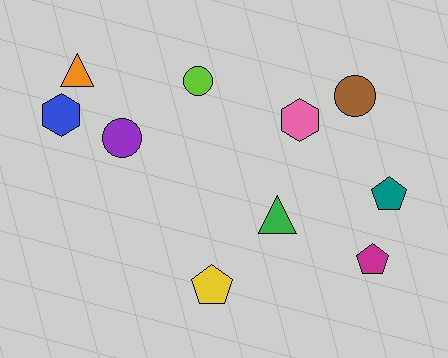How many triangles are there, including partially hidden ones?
There are 2 triangles.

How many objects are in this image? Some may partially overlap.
There are 10 objects.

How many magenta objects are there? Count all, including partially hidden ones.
There is 1 magenta object.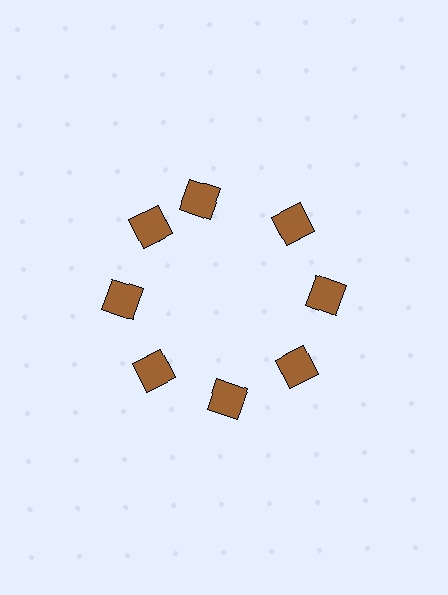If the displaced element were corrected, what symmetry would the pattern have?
It would have 8-fold rotational symmetry — the pattern would map onto itself every 45 degrees.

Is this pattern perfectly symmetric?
No. The 8 brown squares are arranged in a ring, but one element near the 12 o'clock position is rotated out of alignment along the ring, breaking the 8-fold rotational symmetry.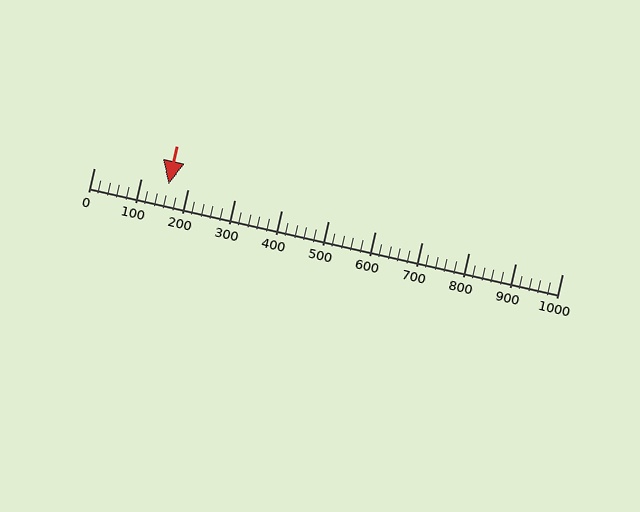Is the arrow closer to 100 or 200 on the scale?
The arrow is closer to 200.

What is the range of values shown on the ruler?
The ruler shows values from 0 to 1000.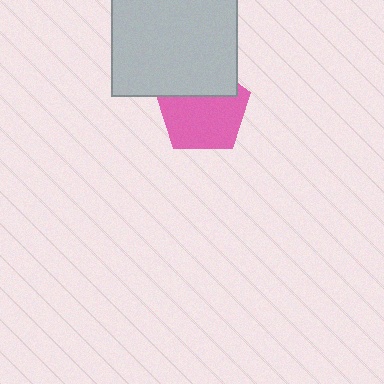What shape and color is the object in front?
The object in front is a light gray square.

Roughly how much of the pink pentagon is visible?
Most of it is visible (roughly 67%).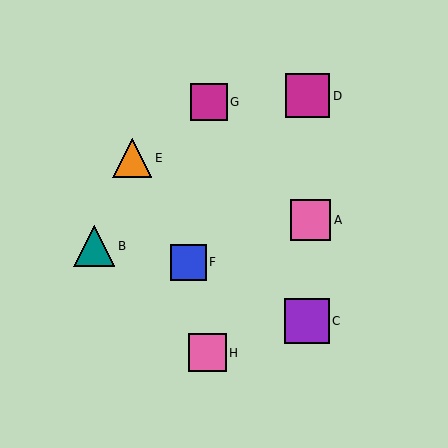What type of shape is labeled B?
Shape B is a teal triangle.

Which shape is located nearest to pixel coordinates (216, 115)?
The magenta square (labeled G) at (209, 102) is nearest to that location.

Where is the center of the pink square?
The center of the pink square is at (207, 353).